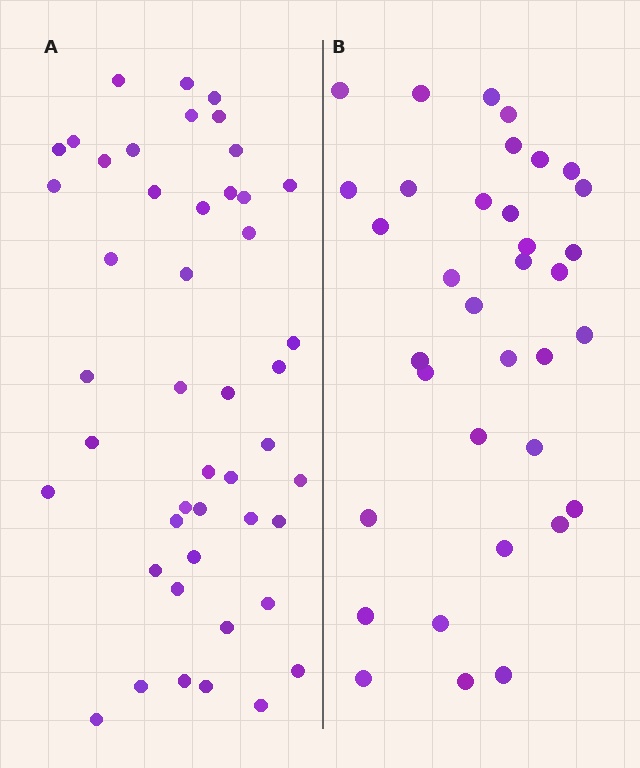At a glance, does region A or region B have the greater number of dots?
Region A (the left region) has more dots.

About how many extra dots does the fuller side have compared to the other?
Region A has roughly 12 or so more dots than region B.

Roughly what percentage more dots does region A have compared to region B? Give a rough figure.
About 30% more.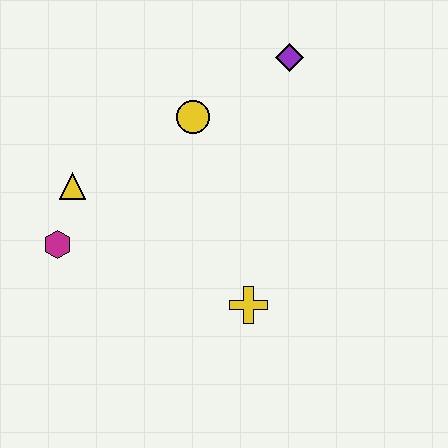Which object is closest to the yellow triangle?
The magenta hexagon is closest to the yellow triangle.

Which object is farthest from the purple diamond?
The magenta hexagon is farthest from the purple diamond.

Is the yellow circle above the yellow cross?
Yes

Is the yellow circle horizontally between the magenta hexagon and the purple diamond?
Yes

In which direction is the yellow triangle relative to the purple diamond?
The yellow triangle is to the left of the purple diamond.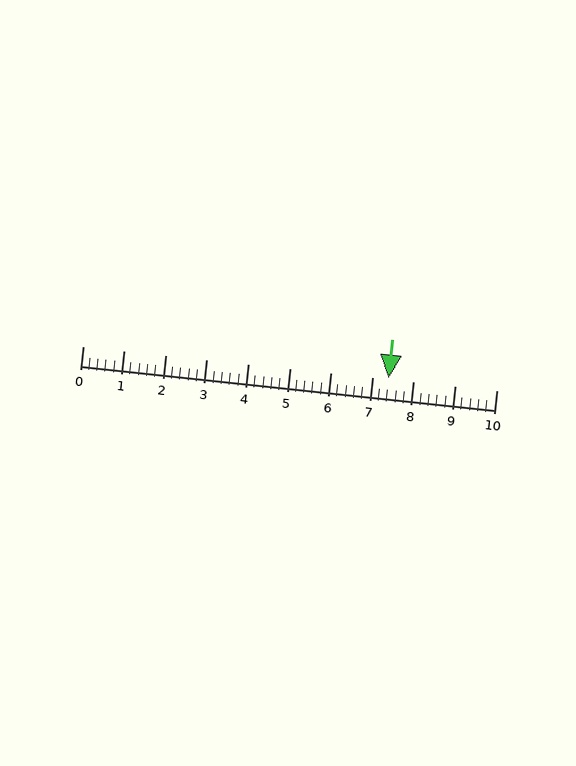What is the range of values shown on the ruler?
The ruler shows values from 0 to 10.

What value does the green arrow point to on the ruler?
The green arrow points to approximately 7.4.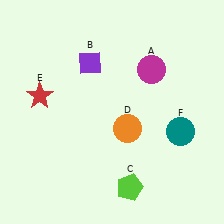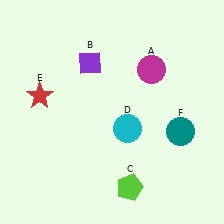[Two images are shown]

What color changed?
The circle (D) changed from orange in Image 1 to cyan in Image 2.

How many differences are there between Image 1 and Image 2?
There is 1 difference between the two images.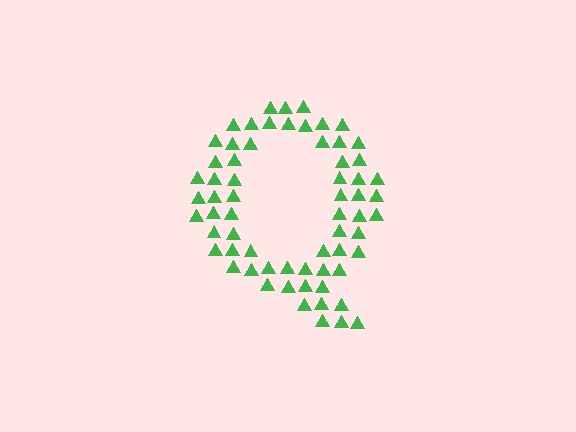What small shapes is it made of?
It is made of small triangles.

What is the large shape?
The large shape is the letter Q.